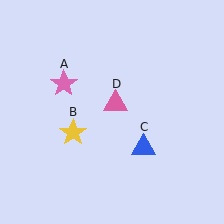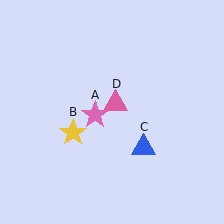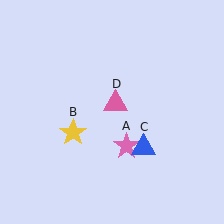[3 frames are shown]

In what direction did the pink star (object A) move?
The pink star (object A) moved down and to the right.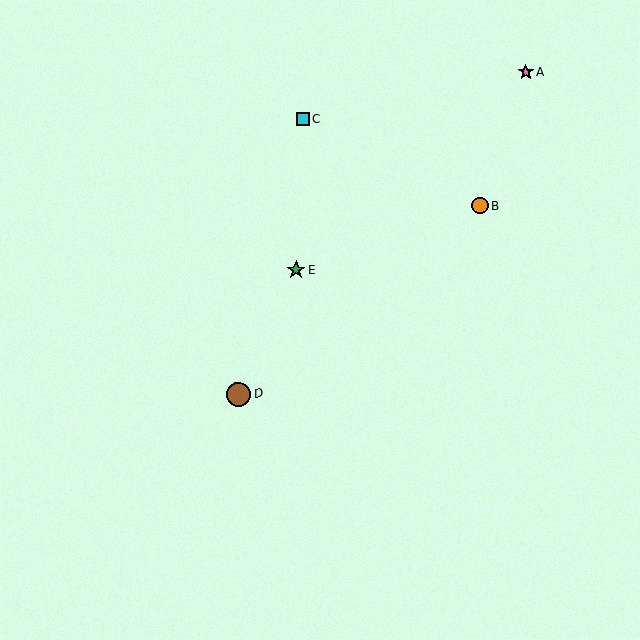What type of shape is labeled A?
Shape A is a pink star.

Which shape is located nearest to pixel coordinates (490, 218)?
The orange circle (labeled B) at (480, 205) is nearest to that location.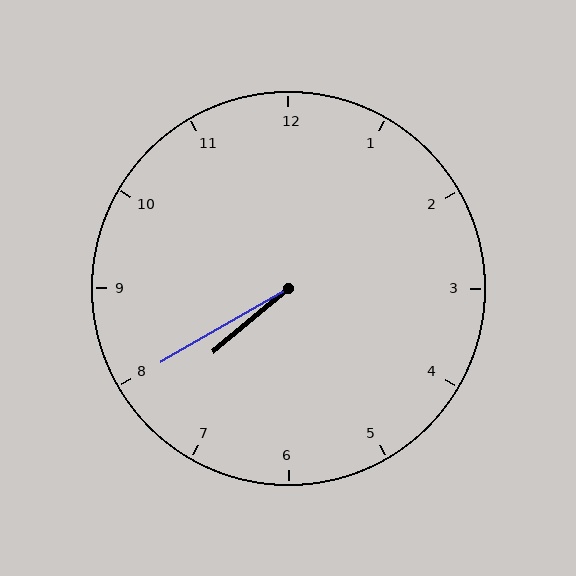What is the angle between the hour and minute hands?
Approximately 10 degrees.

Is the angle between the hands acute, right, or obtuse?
It is acute.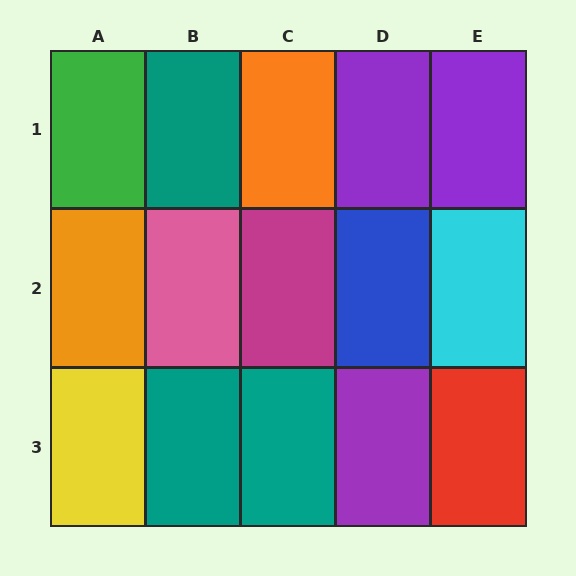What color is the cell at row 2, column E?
Cyan.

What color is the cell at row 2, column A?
Orange.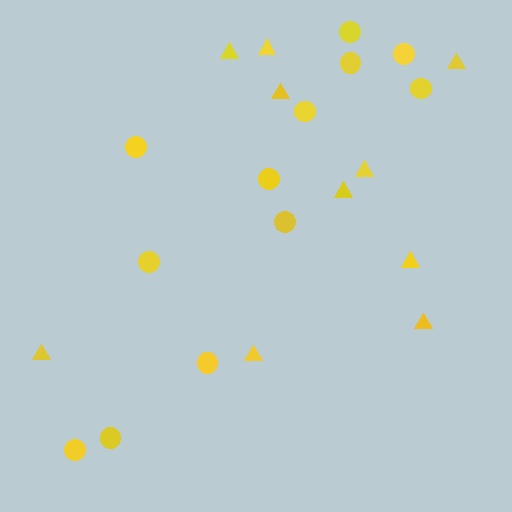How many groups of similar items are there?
There are 2 groups: one group of triangles (10) and one group of circles (12).